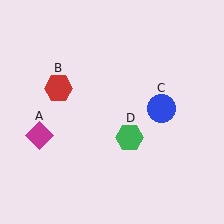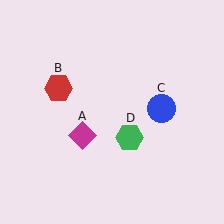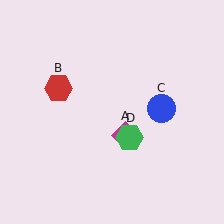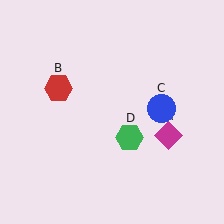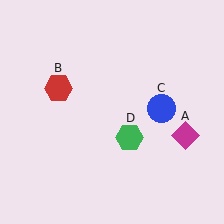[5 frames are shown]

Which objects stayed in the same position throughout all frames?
Red hexagon (object B) and blue circle (object C) and green hexagon (object D) remained stationary.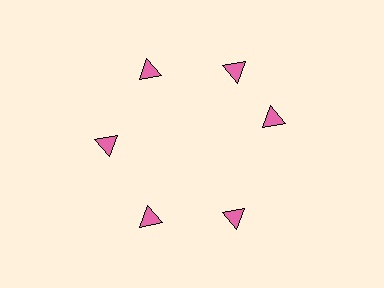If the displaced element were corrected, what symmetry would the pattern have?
It would have 6-fold rotational symmetry — the pattern would map onto itself every 60 degrees.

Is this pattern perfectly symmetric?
No. The 6 pink triangles are arranged in a ring, but one element near the 3 o'clock position is rotated out of alignment along the ring, breaking the 6-fold rotational symmetry.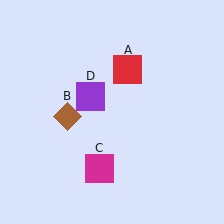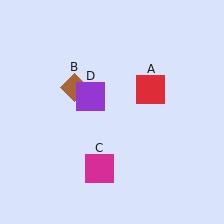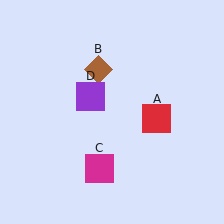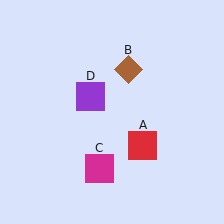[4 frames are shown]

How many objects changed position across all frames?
2 objects changed position: red square (object A), brown diamond (object B).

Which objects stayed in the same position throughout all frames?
Magenta square (object C) and purple square (object D) remained stationary.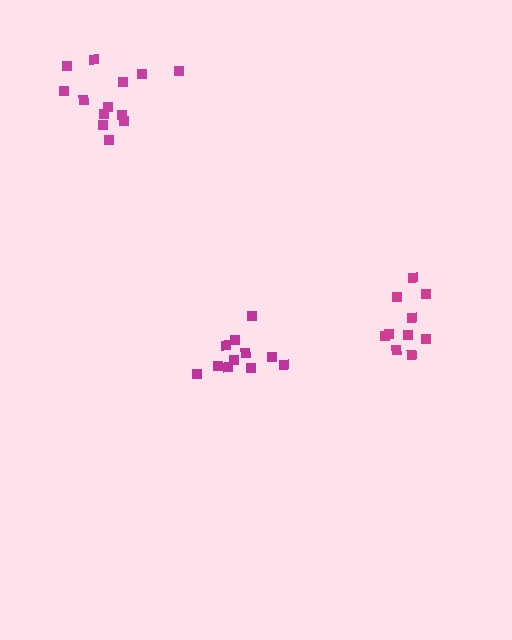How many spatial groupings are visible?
There are 3 spatial groupings.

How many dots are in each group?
Group 1: 11 dots, Group 2: 13 dots, Group 3: 10 dots (34 total).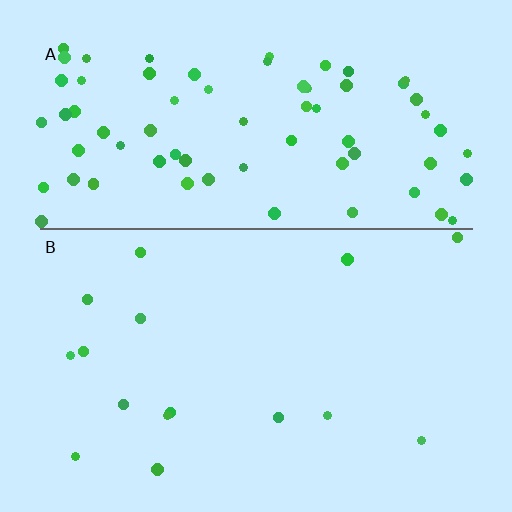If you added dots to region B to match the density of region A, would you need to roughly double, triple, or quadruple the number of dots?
Approximately quadruple.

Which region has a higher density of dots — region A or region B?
A (the top).